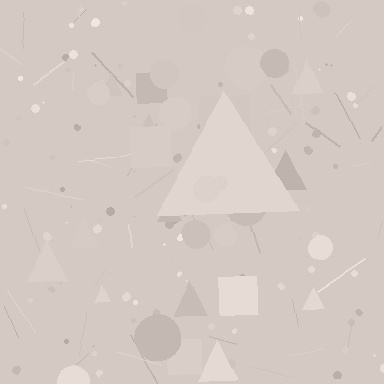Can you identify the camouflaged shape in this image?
The camouflaged shape is a triangle.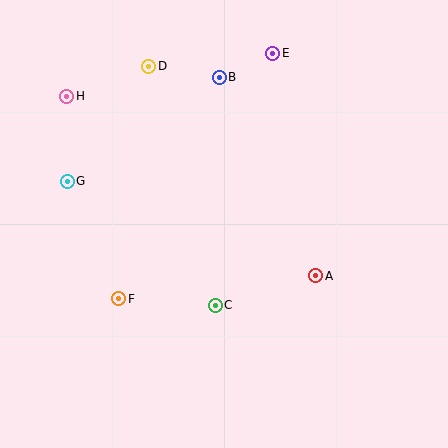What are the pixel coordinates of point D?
Point D is at (149, 66).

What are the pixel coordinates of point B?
Point B is at (219, 77).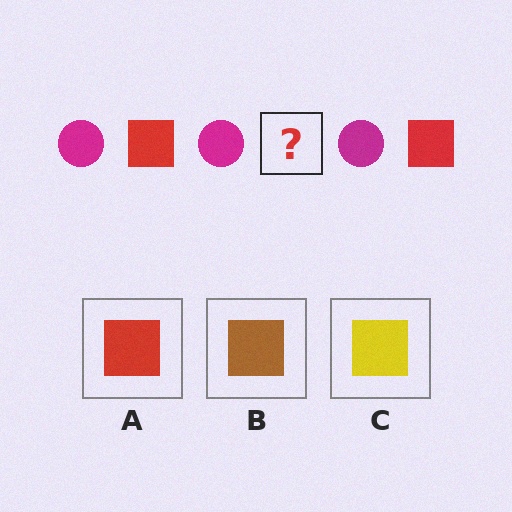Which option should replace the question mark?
Option A.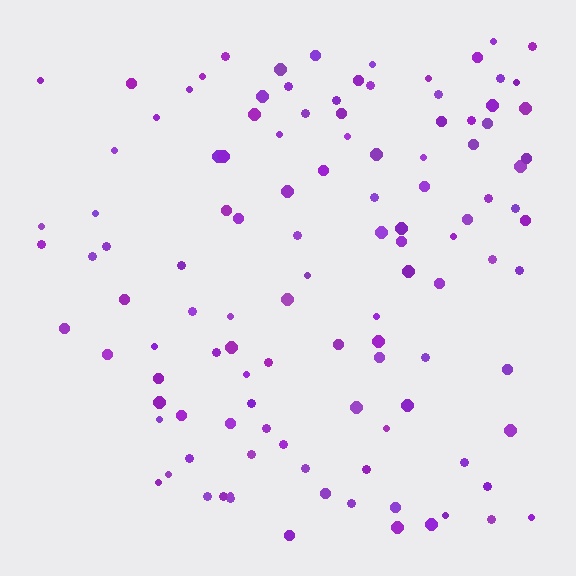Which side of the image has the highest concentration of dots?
The right.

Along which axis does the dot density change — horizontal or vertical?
Horizontal.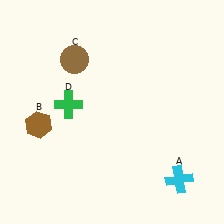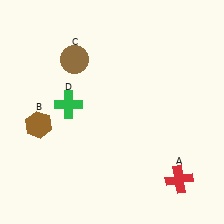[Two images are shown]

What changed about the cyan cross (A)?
In Image 1, A is cyan. In Image 2, it changed to red.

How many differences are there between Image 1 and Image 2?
There is 1 difference between the two images.